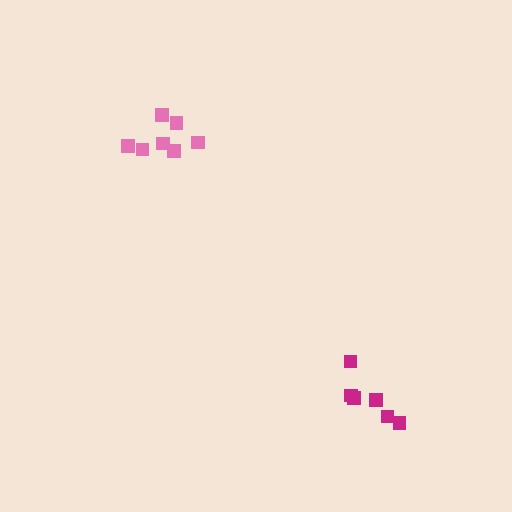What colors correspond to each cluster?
The clusters are colored: pink, magenta.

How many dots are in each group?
Group 1: 7 dots, Group 2: 6 dots (13 total).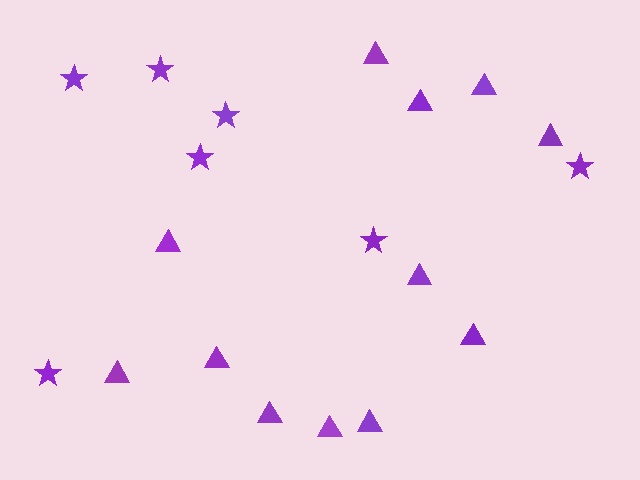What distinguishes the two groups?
There are 2 groups: one group of triangles (12) and one group of stars (7).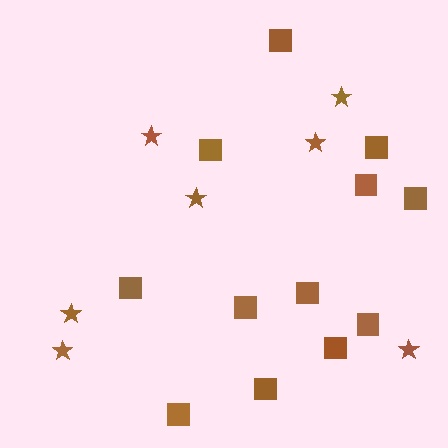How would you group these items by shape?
There are 2 groups: one group of stars (7) and one group of squares (12).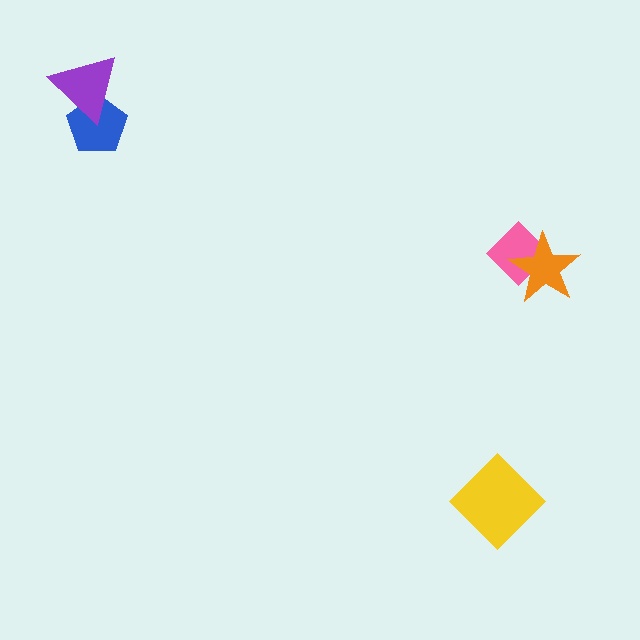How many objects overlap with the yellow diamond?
0 objects overlap with the yellow diamond.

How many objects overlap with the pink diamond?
1 object overlaps with the pink diamond.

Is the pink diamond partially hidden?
Yes, it is partially covered by another shape.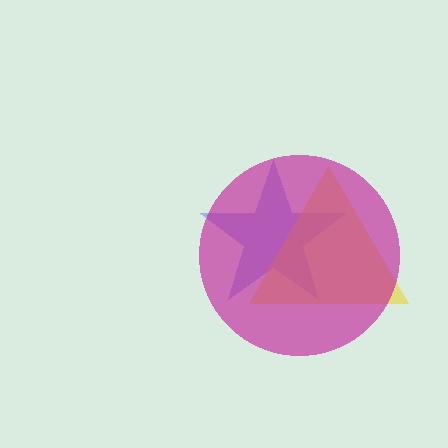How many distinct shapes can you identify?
There are 3 distinct shapes: a blue star, a yellow triangle, a magenta circle.